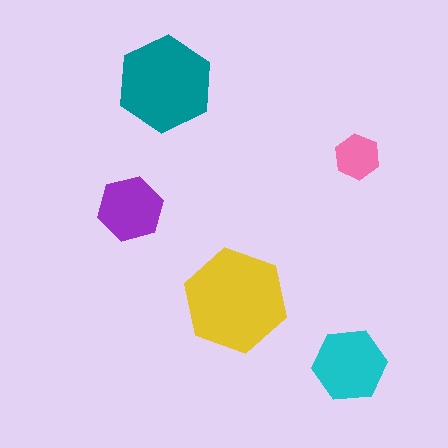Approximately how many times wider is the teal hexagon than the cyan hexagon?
About 1.5 times wider.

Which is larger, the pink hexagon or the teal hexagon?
The teal one.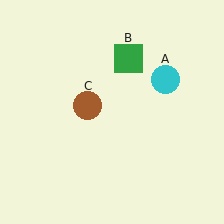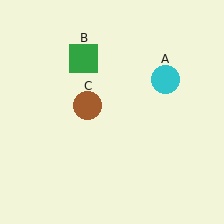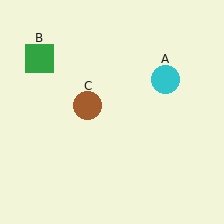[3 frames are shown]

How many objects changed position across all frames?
1 object changed position: green square (object B).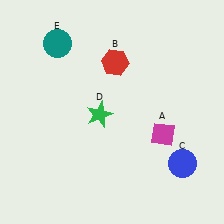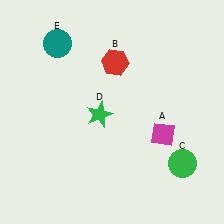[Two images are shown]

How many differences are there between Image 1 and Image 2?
There is 1 difference between the two images.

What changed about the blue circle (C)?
In Image 1, C is blue. In Image 2, it changed to green.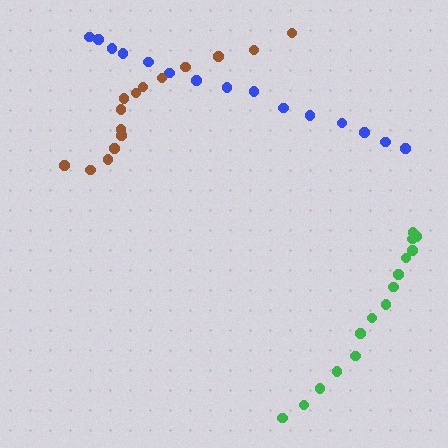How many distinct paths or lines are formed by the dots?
There are 3 distinct paths.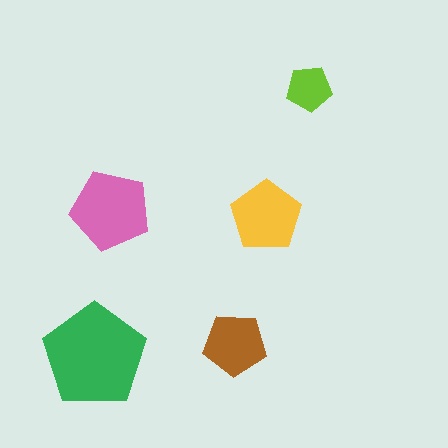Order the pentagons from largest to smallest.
the green one, the pink one, the yellow one, the brown one, the lime one.